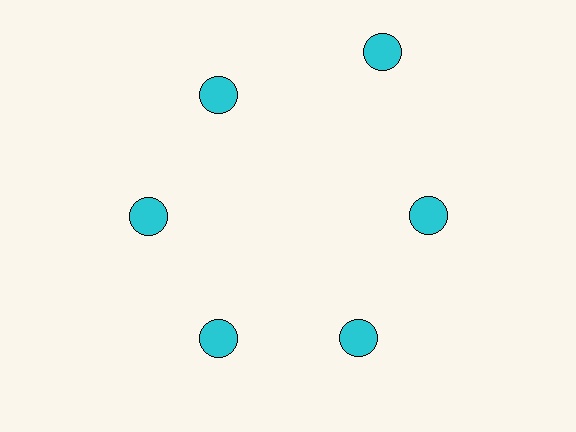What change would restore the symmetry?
The symmetry would be restored by moving it inward, back onto the ring so that all 6 circles sit at equal angles and equal distance from the center.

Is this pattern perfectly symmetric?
No. The 6 cyan circles are arranged in a ring, but one element near the 1 o'clock position is pushed outward from the center, breaking the 6-fold rotational symmetry.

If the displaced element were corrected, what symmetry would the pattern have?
It would have 6-fold rotational symmetry — the pattern would map onto itself every 60 degrees.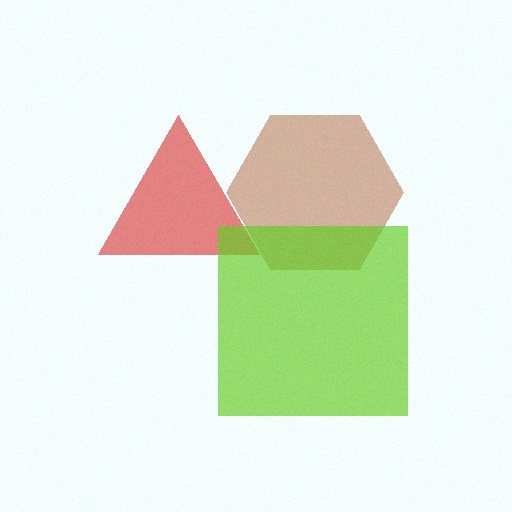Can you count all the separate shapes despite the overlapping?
Yes, there are 3 separate shapes.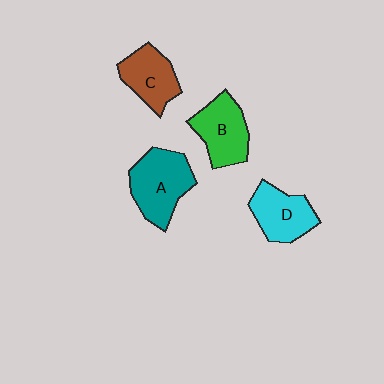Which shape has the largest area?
Shape A (teal).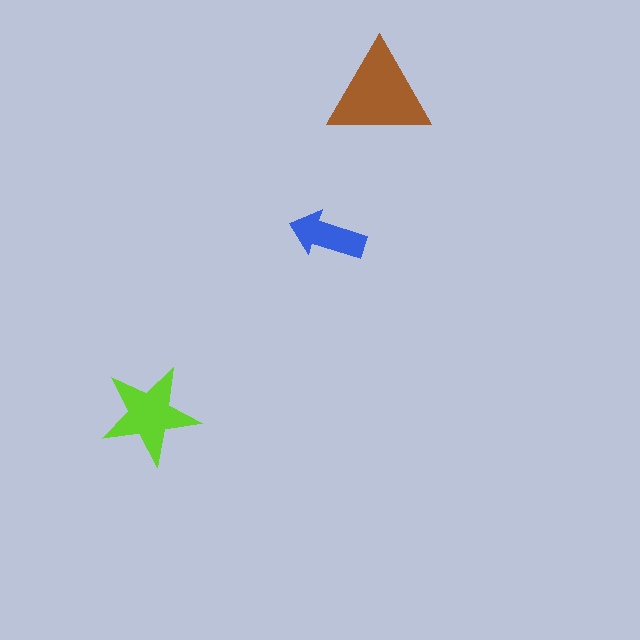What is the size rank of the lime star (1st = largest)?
2nd.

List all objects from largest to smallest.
The brown triangle, the lime star, the blue arrow.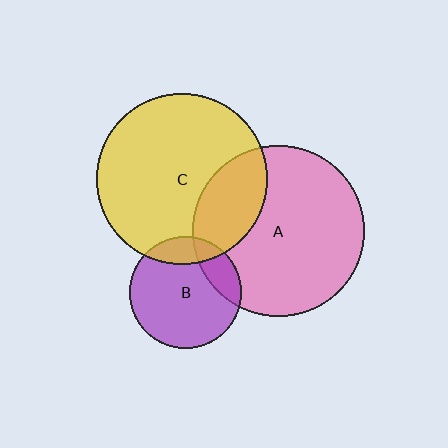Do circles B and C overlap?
Yes.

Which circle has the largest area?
Circle A (pink).